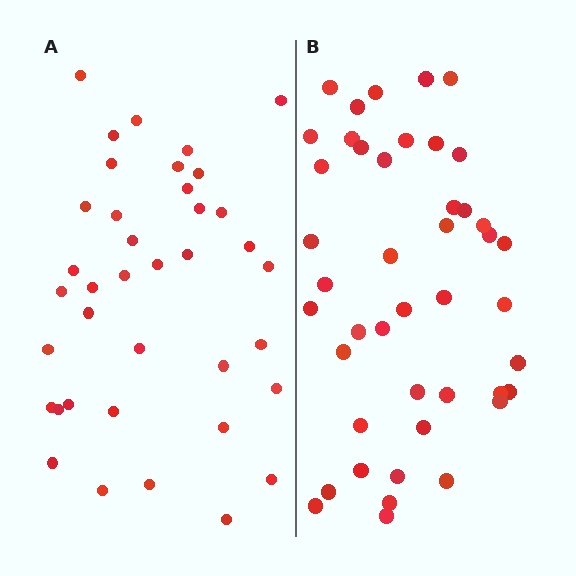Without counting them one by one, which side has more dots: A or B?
Region B (the right region) has more dots.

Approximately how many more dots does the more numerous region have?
Region B has about 6 more dots than region A.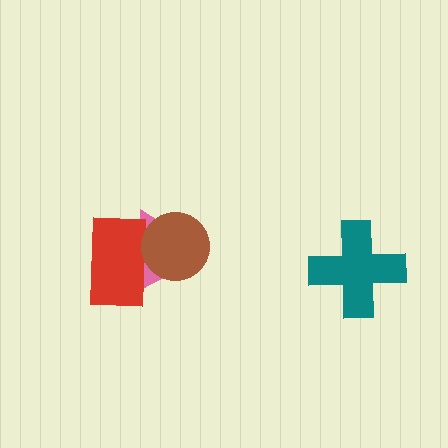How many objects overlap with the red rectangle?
2 objects overlap with the red rectangle.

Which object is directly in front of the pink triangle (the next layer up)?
The red rectangle is directly in front of the pink triangle.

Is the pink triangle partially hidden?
Yes, it is partially covered by another shape.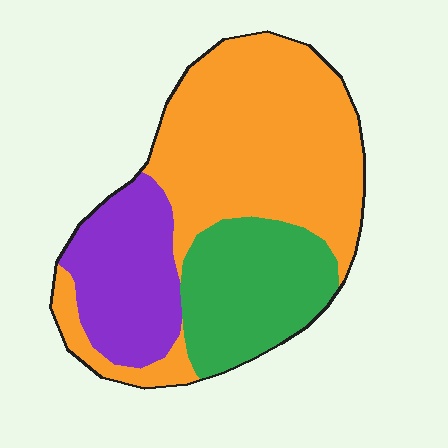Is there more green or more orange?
Orange.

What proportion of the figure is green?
Green covers around 25% of the figure.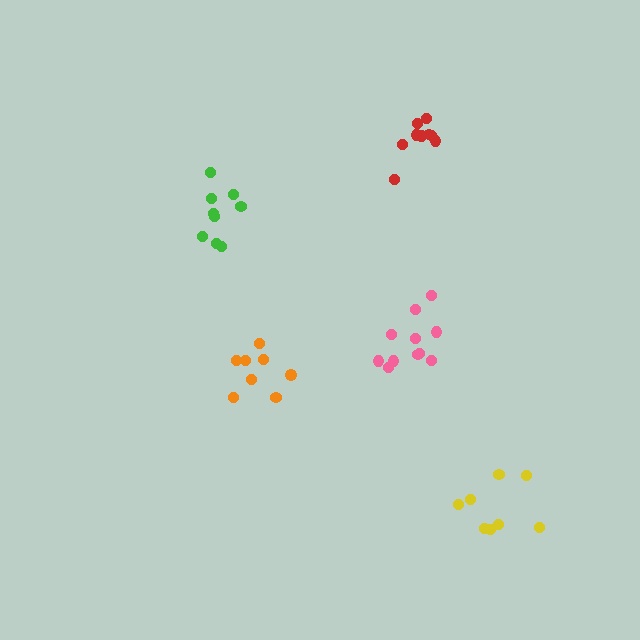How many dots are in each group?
Group 1: 9 dots, Group 2: 11 dots, Group 3: 8 dots, Group 4: 9 dots, Group 5: 8 dots (45 total).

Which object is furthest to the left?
The green cluster is leftmost.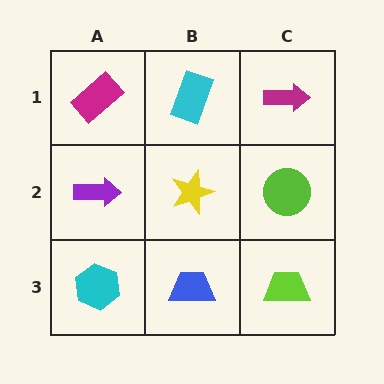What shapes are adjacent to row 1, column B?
A yellow star (row 2, column B), a magenta rectangle (row 1, column A), a magenta arrow (row 1, column C).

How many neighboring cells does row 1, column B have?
3.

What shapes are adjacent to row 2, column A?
A magenta rectangle (row 1, column A), a cyan hexagon (row 3, column A), a yellow star (row 2, column B).